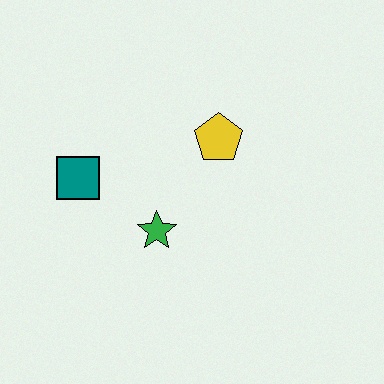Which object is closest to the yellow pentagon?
The green star is closest to the yellow pentagon.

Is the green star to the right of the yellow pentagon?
No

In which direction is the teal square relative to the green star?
The teal square is to the left of the green star.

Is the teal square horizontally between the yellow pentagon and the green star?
No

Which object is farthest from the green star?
The yellow pentagon is farthest from the green star.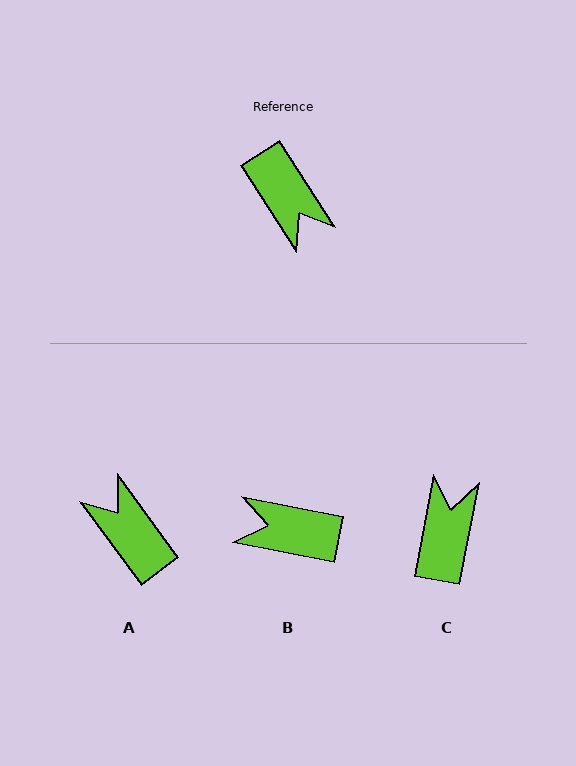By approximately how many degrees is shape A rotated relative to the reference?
Approximately 176 degrees clockwise.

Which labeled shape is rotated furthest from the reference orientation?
A, about 176 degrees away.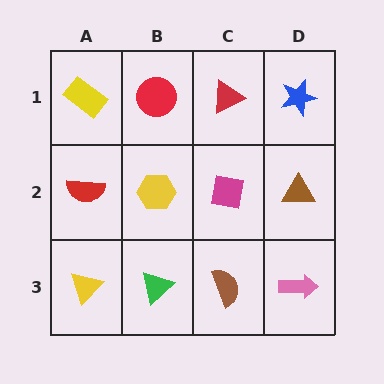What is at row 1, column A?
A yellow rectangle.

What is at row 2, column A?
A red semicircle.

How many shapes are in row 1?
4 shapes.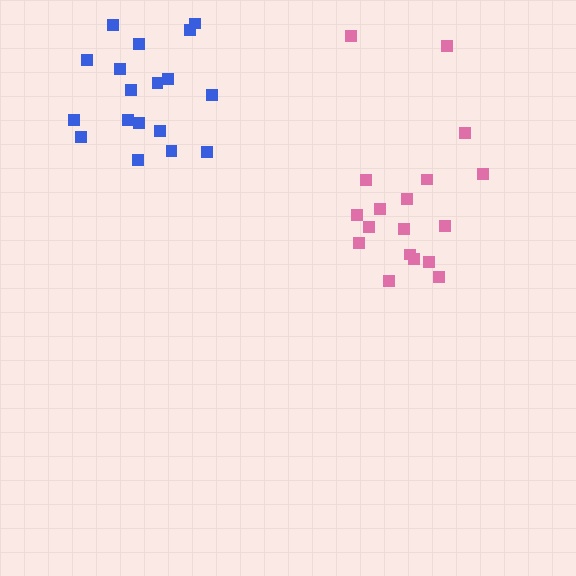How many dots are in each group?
Group 1: 18 dots, Group 2: 18 dots (36 total).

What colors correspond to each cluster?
The clusters are colored: pink, blue.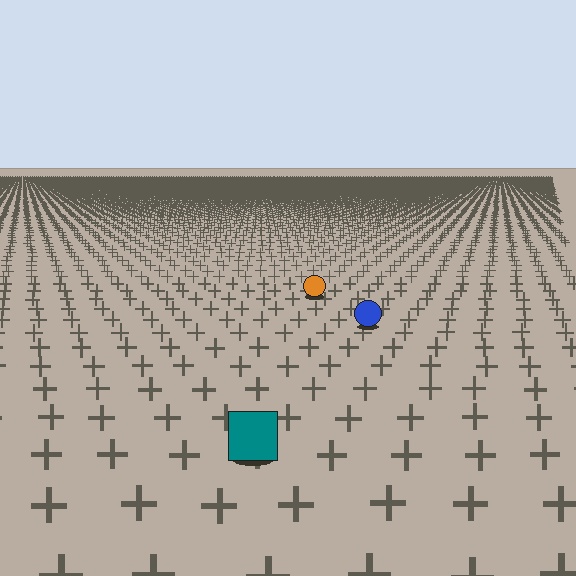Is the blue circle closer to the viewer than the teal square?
No. The teal square is closer — you can tell from the texture gradient: the ground texture is coarser near it.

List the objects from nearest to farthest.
From nearest to farthest: the teal square, the blue circle, the orange circle.